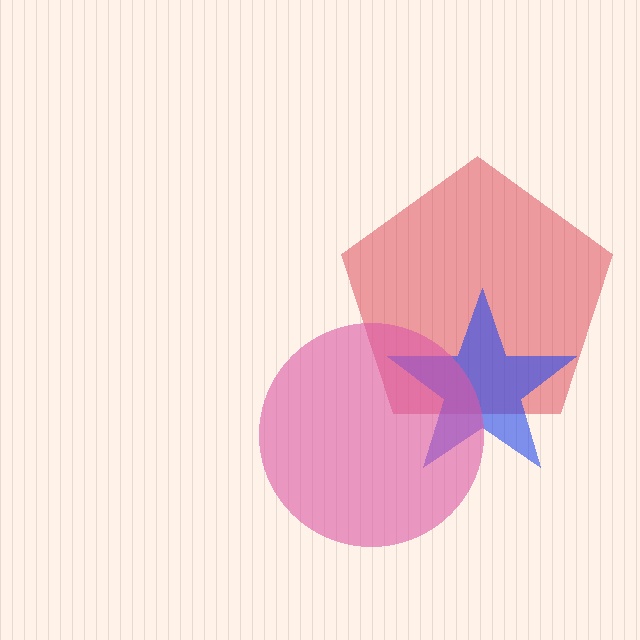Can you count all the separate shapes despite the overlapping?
Yes, there are 3 separate shapes.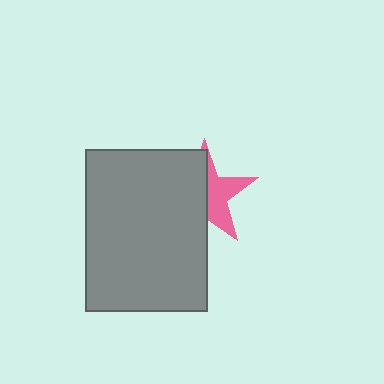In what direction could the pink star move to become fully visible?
The pink star could move right. That would shift it out from behind the gray rectangle entirely.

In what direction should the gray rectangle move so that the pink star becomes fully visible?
The gray rectangle should move left. That is the shortest direction to clear the overlap and leave the pink star fully visible.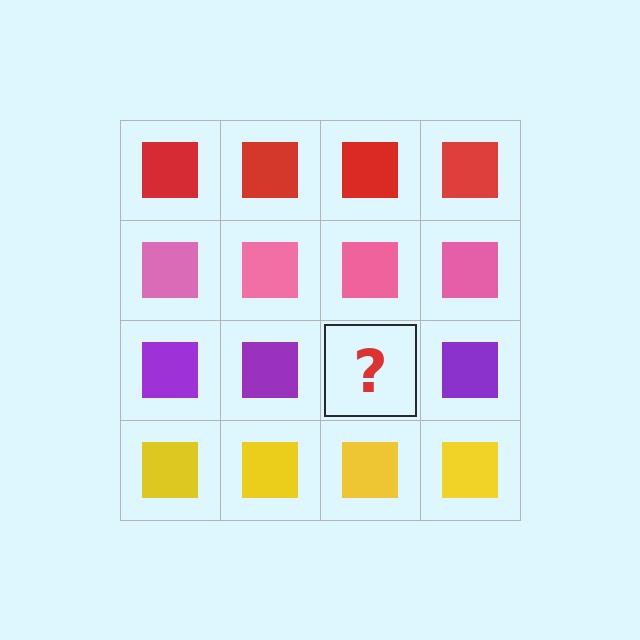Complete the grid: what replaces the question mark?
The question mark should be replaced with a purple square.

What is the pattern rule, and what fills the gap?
The rule is that each row has a consistent color. The gap should be filled with a purple square.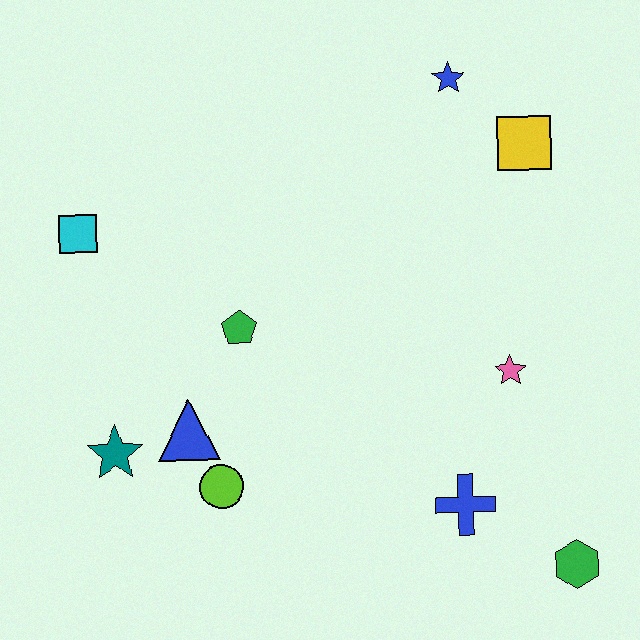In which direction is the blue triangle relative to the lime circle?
The blue triangle is above the lime circle.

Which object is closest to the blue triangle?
The lime circle is closest to the blue triangle.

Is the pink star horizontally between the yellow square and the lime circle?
Yes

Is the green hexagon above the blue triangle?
No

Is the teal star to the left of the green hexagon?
Yes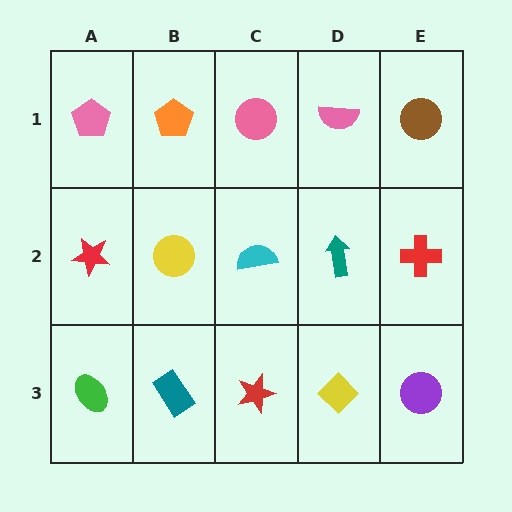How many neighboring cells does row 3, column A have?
2.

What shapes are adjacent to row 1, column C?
A cyan semicircle (row 2, column C), an orange pentagon (row 1, column B), a pink semicircle (row 1, column D).